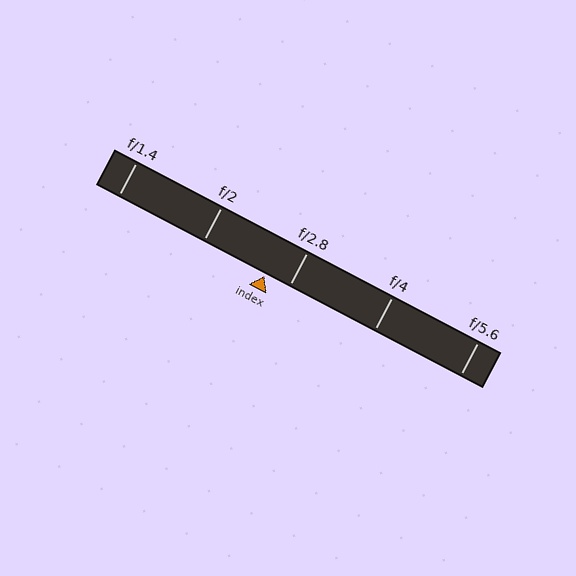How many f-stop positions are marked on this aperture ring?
There are 5 f-stop positions marked.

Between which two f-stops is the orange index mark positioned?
The index mark is between f/2 and f/2.8.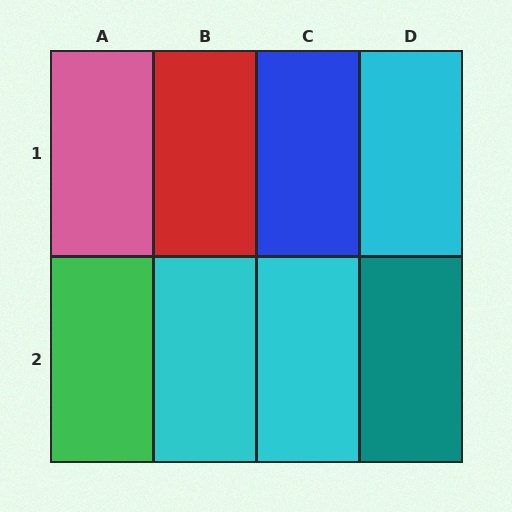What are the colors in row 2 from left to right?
Green, cyan, cyan, teal.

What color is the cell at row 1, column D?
Cyan.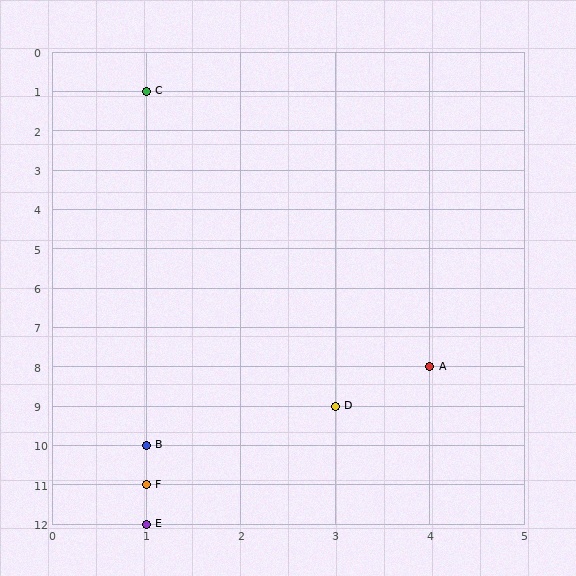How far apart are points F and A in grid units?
Points F and A are 3 columns and 3 rows apart (about 4.2 grid units diagonally).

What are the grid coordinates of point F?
Point F is at grid coordinates (1, 11).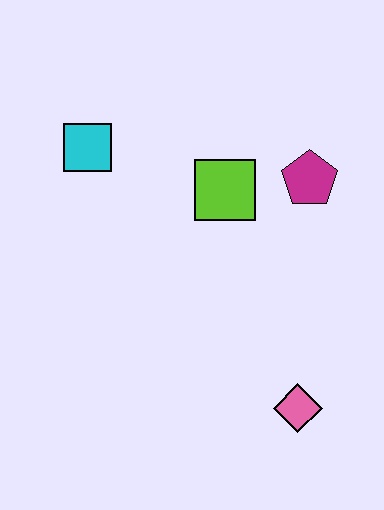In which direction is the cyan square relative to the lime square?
The cyan square is to the left of the lime square.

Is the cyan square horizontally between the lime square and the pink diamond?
No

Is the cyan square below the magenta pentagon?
No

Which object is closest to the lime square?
The magenta pentagon is closest to the lime square.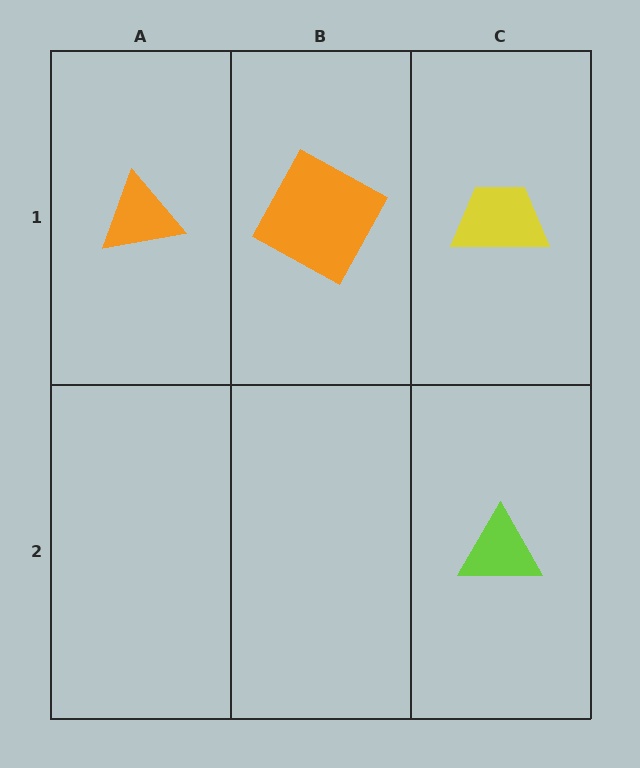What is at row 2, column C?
A lime triangle.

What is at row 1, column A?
An orange triangle.